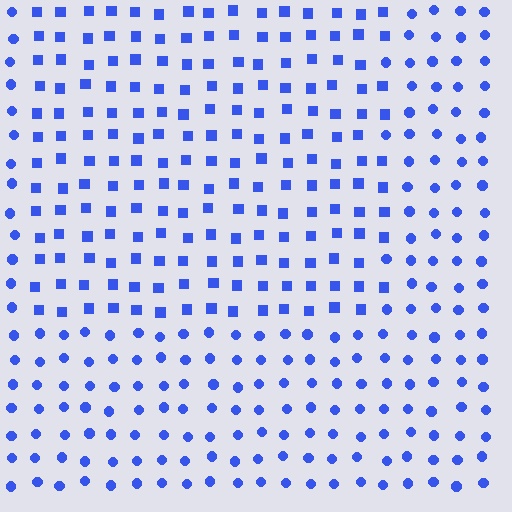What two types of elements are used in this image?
The image uses squares inside the rectangle region and circles outside it.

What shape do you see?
I see a rectangle.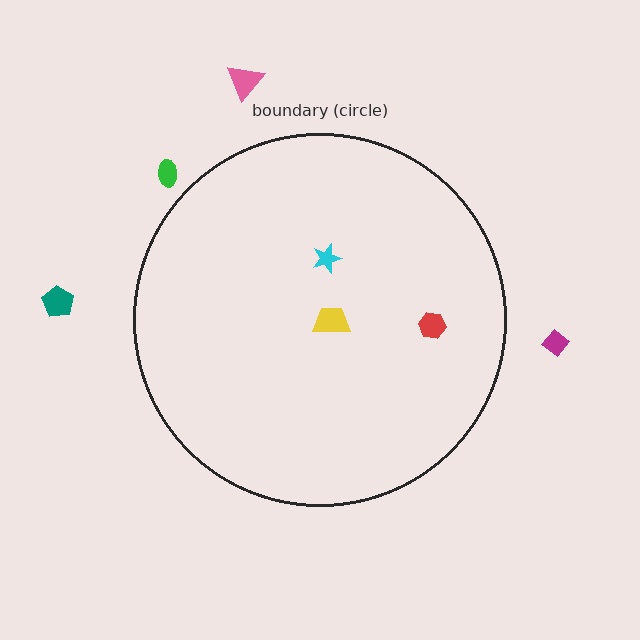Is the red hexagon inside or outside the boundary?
Inside.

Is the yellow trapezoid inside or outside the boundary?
Inside.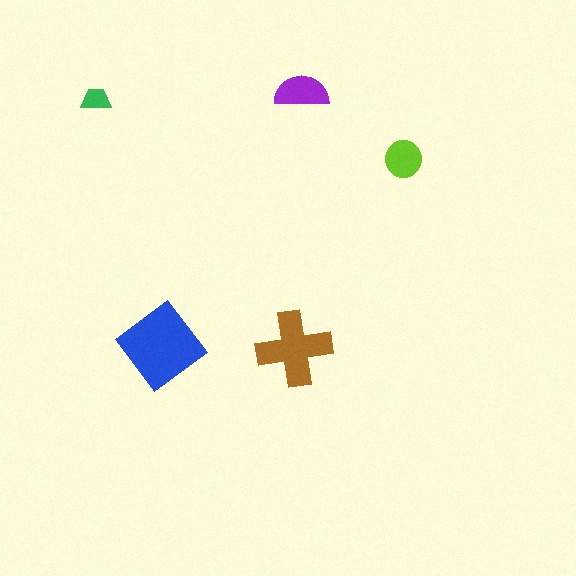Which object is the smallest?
The green trapezoid.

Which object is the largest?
The blue diamond.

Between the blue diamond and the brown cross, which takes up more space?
The blue diamond.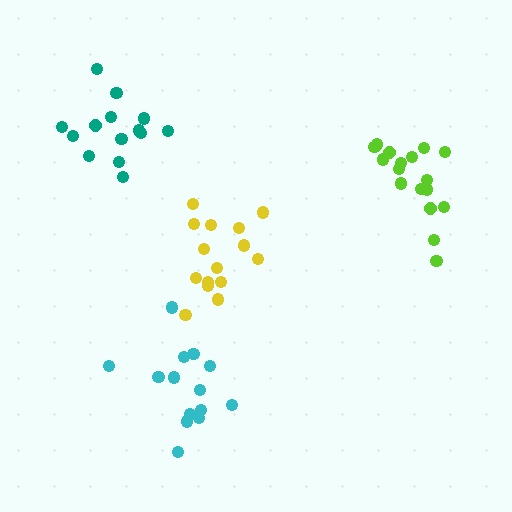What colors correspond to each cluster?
The clusters are colored: teal, cyan, lime, yellow.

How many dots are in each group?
Group 1: 14 dots, Group 2: 14 dots, Group 3: 17 dots, Group 4: 15 dots (60 total).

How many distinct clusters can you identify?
There are 4 distinct clusters.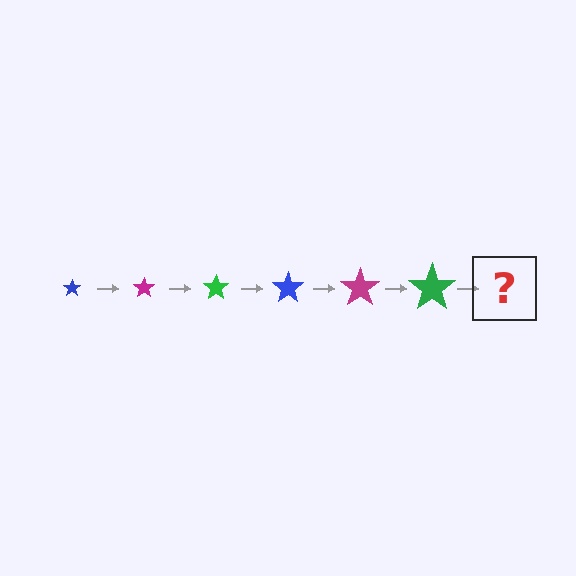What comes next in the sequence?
The next element should be a blue star, larger than the previous one.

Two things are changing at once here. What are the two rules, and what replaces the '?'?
The two rules are that the star grows larger each step and the color cycles through blue, magenta, and green. The '?' should be a blue star, larger than the previous one.